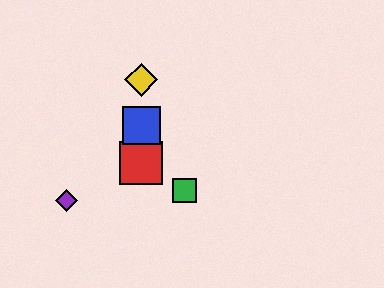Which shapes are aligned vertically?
The red square, the blue square, the yellow diamond are aligned vertically.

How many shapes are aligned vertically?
3 shapes (the red square, the blue square, the yellow diamond) are aligned vertically.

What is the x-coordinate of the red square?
The red square is at x≈141.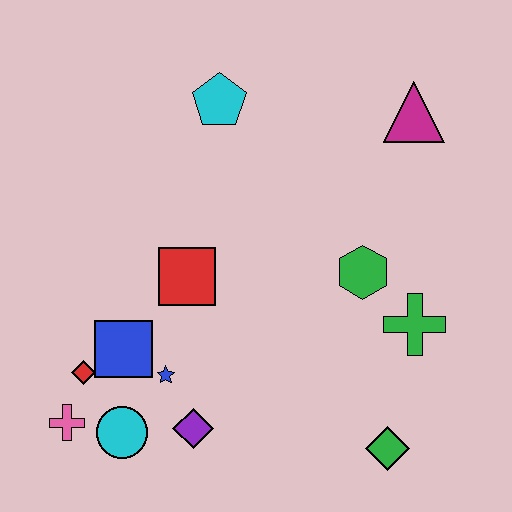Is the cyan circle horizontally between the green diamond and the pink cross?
Yes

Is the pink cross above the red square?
No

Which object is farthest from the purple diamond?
The magenta triangle is farthest from the purple diamond.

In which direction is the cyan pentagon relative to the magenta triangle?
The cyan pentagon is to the left of the magenta triangle.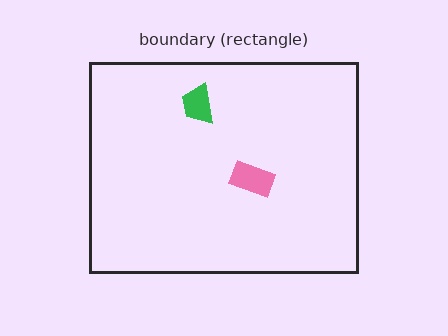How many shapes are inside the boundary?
2 inside, 0 outside.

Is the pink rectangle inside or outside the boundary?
Inside.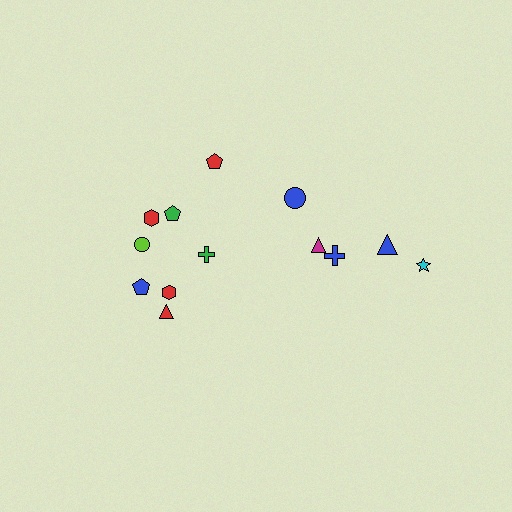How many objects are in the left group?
There are 8 objects.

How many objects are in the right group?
There are 5 objects.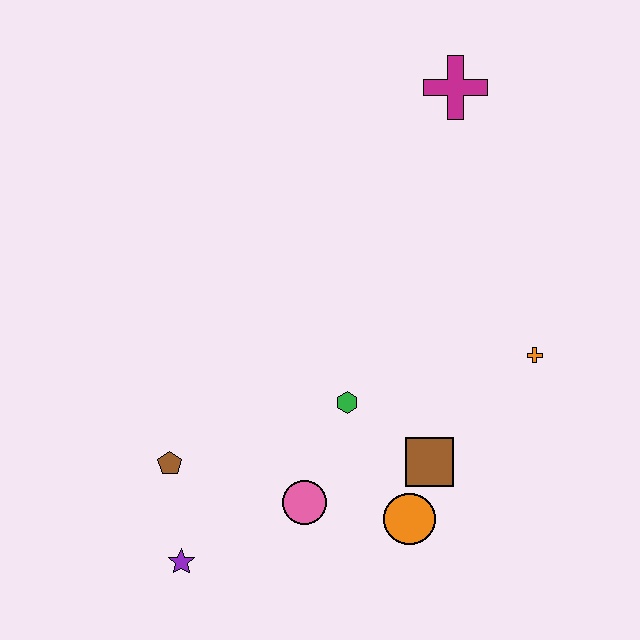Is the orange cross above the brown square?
Yes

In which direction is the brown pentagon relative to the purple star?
The brown pentagon is above the purple star.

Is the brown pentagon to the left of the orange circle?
Yes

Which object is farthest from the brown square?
The magenta cross is farthest from the brown square.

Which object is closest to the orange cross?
The brown square is closest to the orange cross.